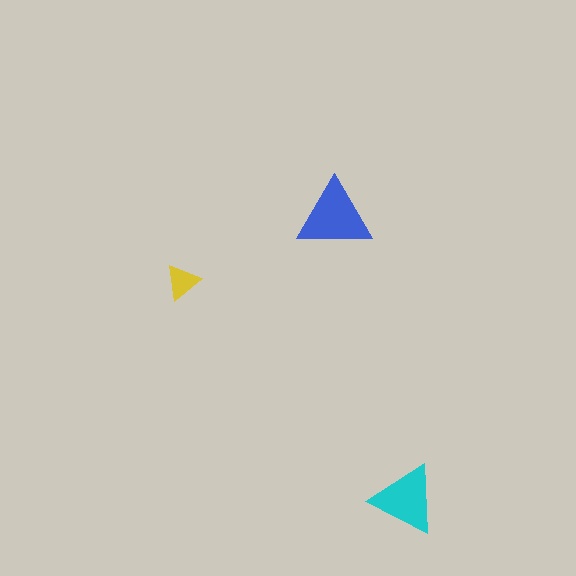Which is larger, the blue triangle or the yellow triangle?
The blue one.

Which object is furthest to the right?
The cyan triangle is rightmost.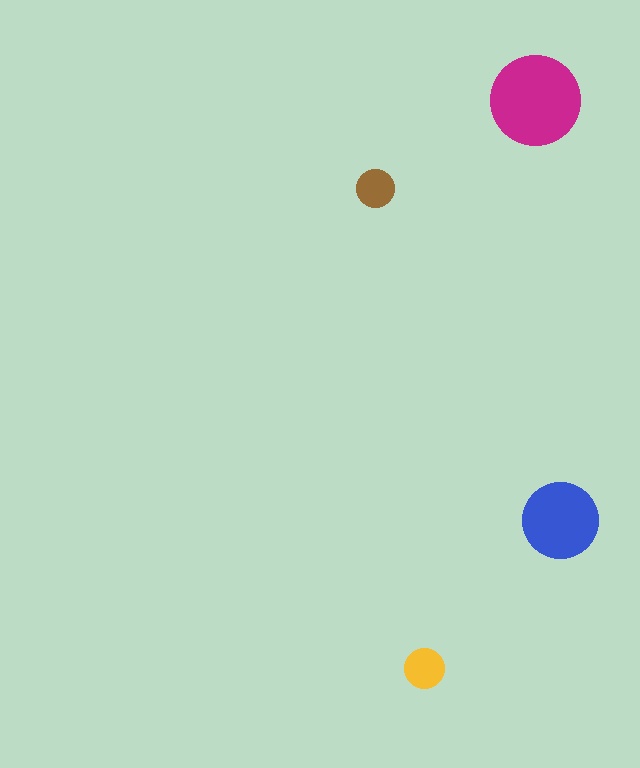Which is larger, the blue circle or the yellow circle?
The blue one.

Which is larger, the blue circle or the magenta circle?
The magenta one.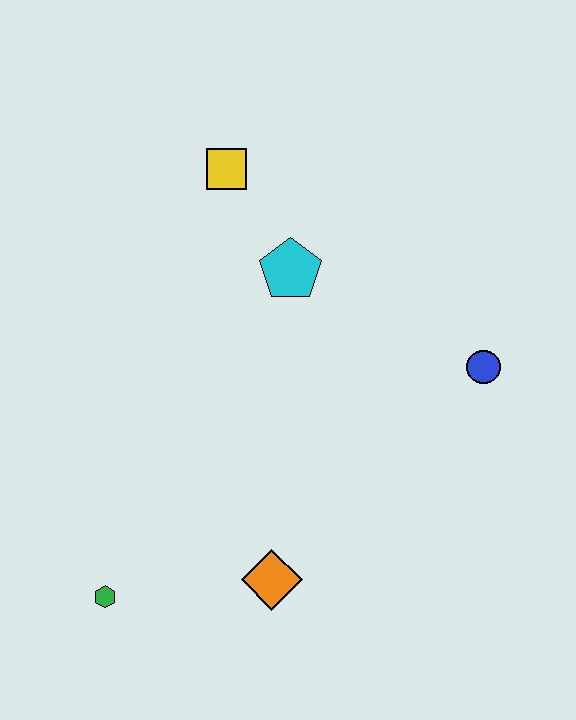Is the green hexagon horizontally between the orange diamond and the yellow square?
No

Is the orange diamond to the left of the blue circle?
Yes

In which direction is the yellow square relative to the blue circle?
The yellow square is to the left of the blue circle.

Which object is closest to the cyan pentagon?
The yellow square is closest to the cyan pentagon.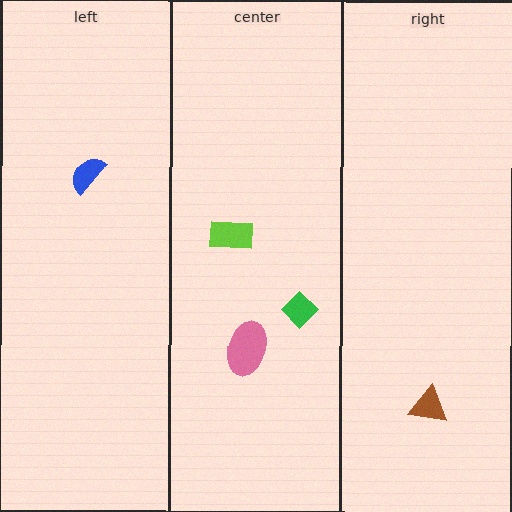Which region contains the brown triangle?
The right region.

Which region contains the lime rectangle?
The center region.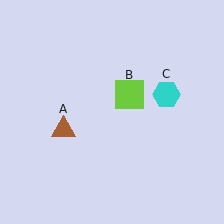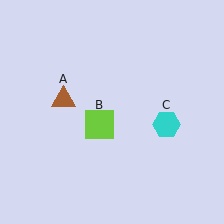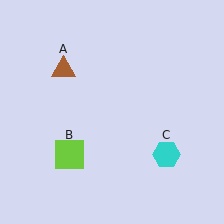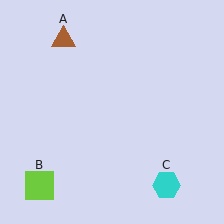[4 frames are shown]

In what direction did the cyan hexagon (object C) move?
The cyan hexagon (object C) moved down.